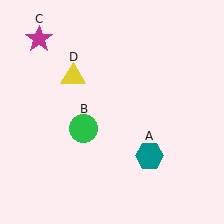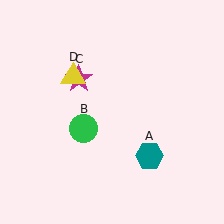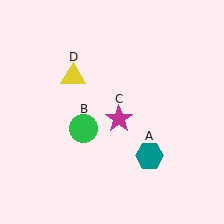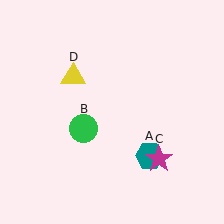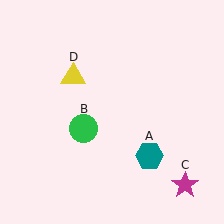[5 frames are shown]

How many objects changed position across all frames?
1 object changed position: magenta star (object C).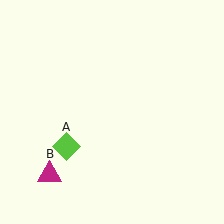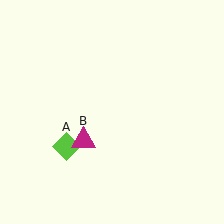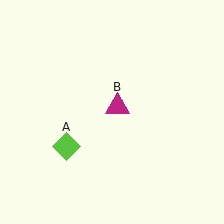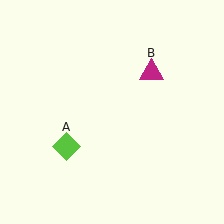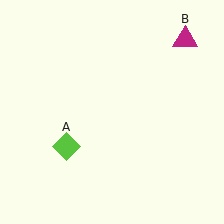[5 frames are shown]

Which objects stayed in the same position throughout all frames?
Lime diamond (object A) remained stationary.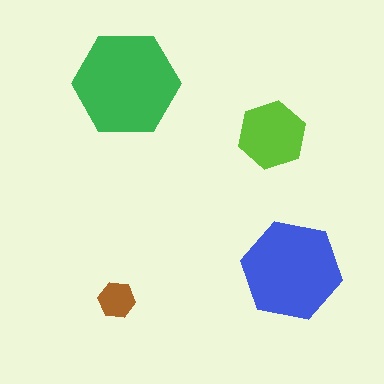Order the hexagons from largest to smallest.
the green one, the blue one, the lime one, the brown one.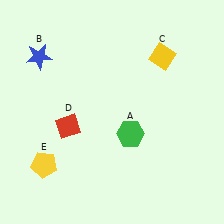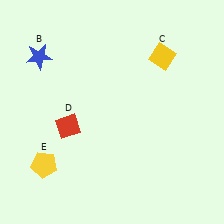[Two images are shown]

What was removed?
The green hexagon (A) was removed in Image 2.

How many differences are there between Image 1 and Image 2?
There is 1 difference between the two images.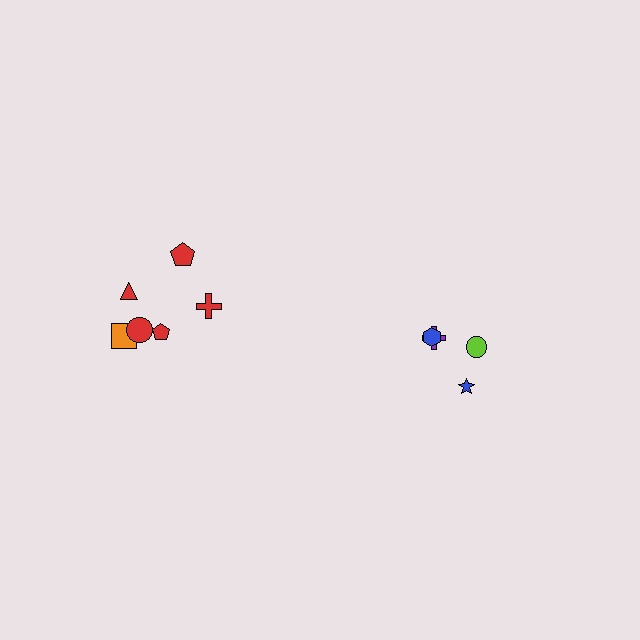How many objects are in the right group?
There are 4 objects.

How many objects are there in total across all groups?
There are 10 objects.